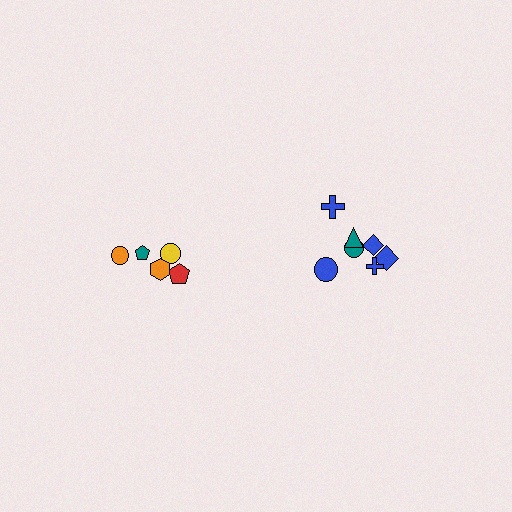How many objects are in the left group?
There are 5 objects.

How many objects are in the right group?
There are 7 objects.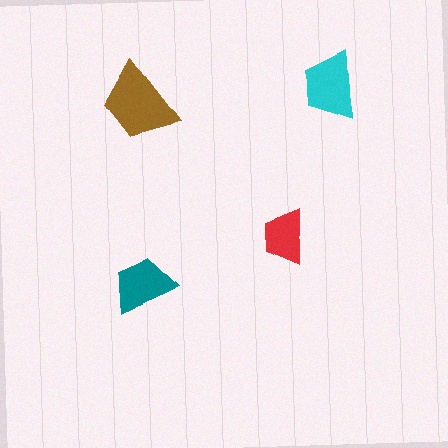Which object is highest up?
The cyan trapezoid is topmost.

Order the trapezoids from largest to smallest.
the brown one, the cyan one, the teal one, the red one.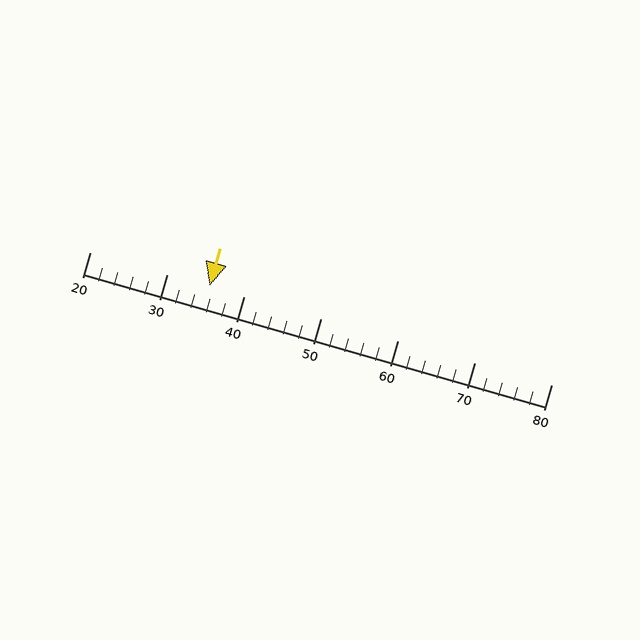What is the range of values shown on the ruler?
The ruler shows values from 20 to 80.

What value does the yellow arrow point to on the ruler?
The yellow arrow points to approximately 36.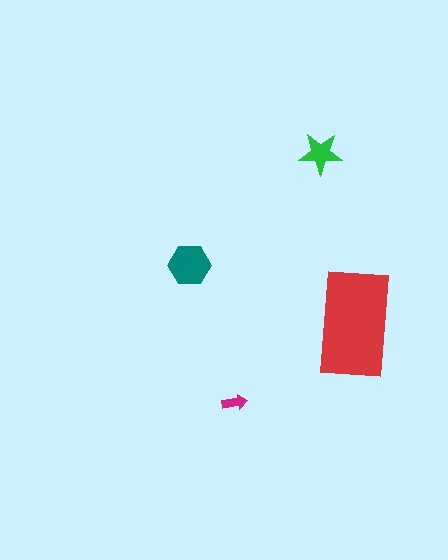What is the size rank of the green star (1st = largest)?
3rd.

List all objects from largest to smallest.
The red rectangle, the teal hexagon, the green star, the magenta arrow.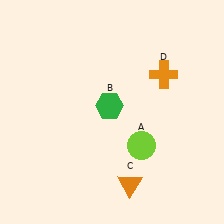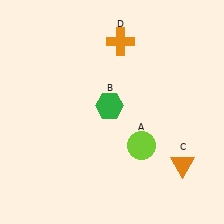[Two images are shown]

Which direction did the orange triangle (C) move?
The orange triangle (C) moved right.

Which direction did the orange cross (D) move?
The orange cross (D) moved left.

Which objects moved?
The objects that moved are: the orange triangle (C), the orange cross (D).